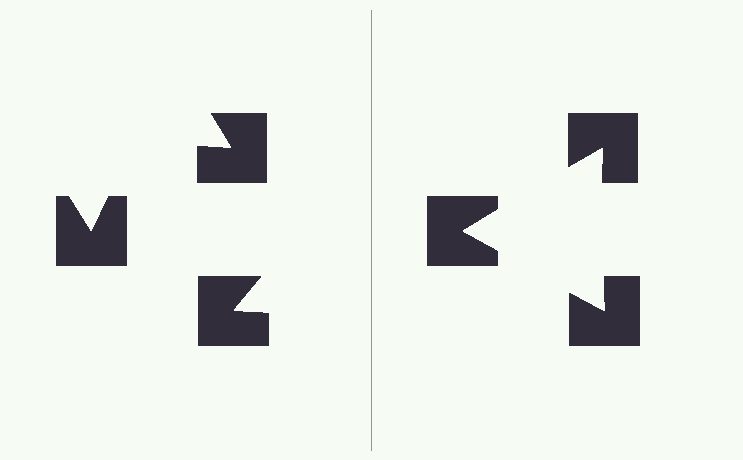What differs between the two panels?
The notched squares are positioned identically on both sides; only the wedge orientations differ. On the right they align to a triangle; on the left they are misaligned.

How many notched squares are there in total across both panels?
6 — 3 on each side.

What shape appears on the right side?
An illusory triangle.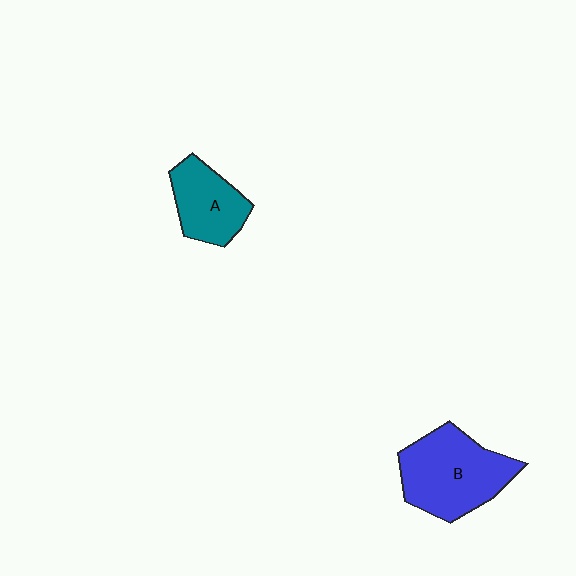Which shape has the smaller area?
Shape A (teal).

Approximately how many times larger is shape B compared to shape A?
Approximately 1.6 times.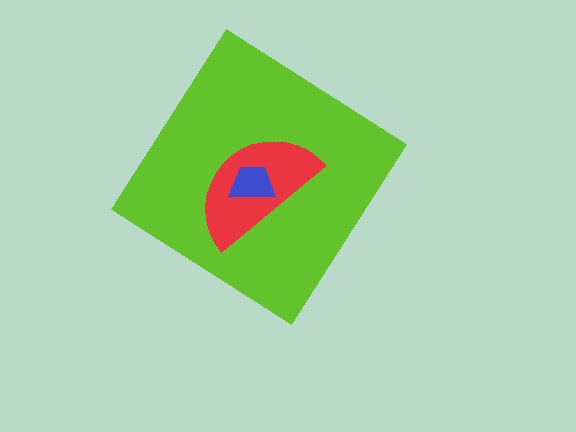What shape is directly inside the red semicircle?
The blue trapezoid.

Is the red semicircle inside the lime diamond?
Yes.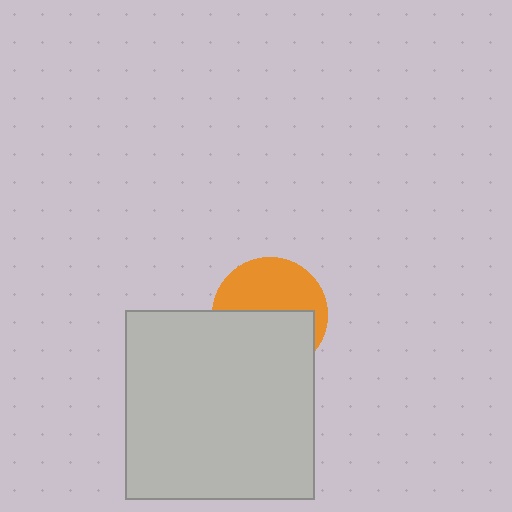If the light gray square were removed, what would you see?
You would see the complete orange circle.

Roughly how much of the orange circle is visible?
About half of it is visible (roughly 47%).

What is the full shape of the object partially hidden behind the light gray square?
The partially hidden object is an orange circle.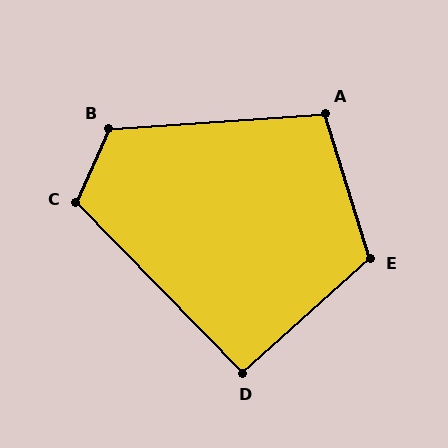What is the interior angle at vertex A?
Approximately 103 degrees (obtuse).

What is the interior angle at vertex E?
Approximately 115 degrees (obtuse).